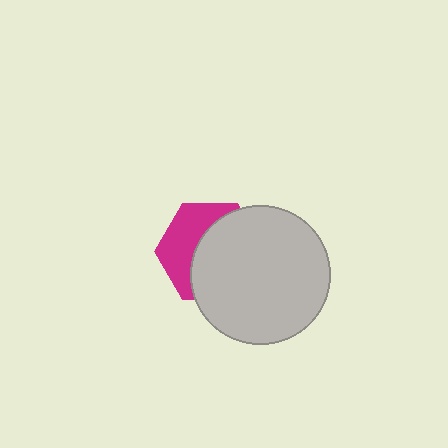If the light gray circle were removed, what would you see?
You would see the complete magenta hexagon.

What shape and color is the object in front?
The object in front is a light gray circle.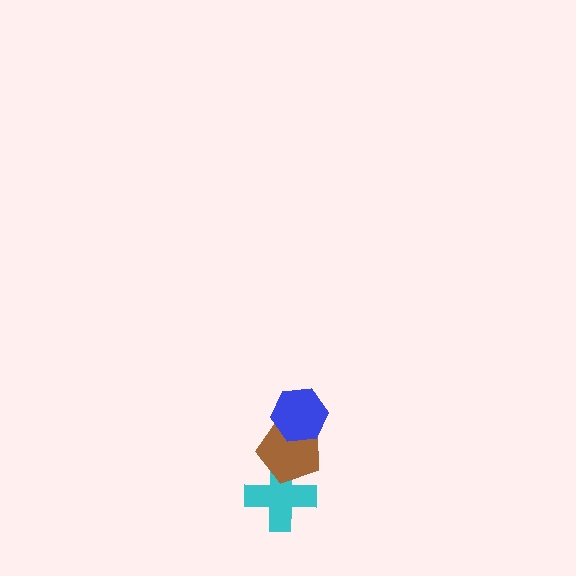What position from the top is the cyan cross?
The cyan cross is 3rd from the top.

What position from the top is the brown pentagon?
The brown pentagon is 2nd from the top.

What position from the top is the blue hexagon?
The blue hexagon is 1st from the top.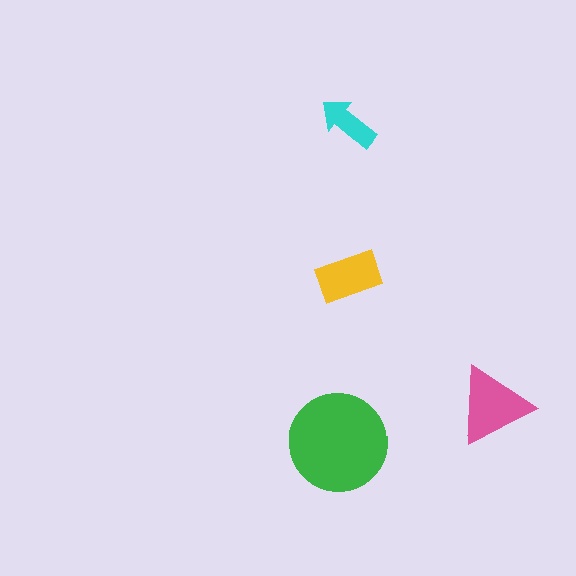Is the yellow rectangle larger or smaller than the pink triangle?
Smaller.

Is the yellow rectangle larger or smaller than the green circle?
Smaller.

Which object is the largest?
The green circle.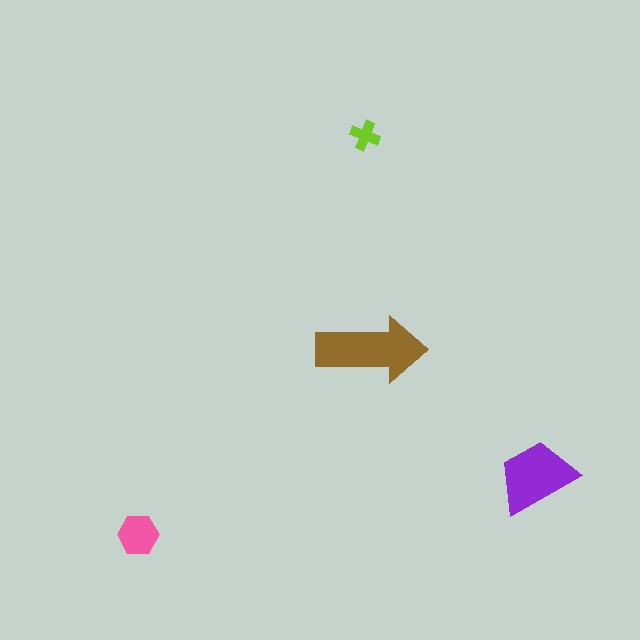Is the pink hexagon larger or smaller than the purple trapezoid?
Smaller.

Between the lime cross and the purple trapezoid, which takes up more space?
The purple trapezoid.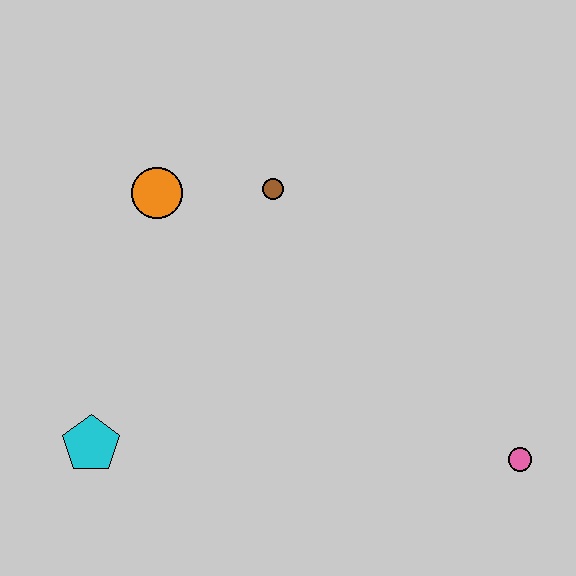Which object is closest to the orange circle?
The brown circle is closest to the orange circle.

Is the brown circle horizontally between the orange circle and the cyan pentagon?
No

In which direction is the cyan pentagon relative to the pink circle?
The cyan pentagon is to the left of the pink circle.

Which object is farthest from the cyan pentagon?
The pink circle is farthest from the cyan pentagon.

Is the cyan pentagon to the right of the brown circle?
No